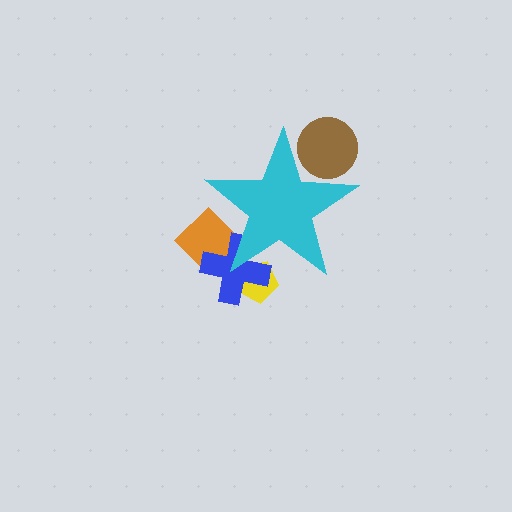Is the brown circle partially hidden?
Yes, the brown circle is partially hidden behind the cyan star.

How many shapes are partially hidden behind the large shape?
4 shapes are partially hidden.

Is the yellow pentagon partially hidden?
Yes, the yellow pentagon is partially hidden behind the cyan star.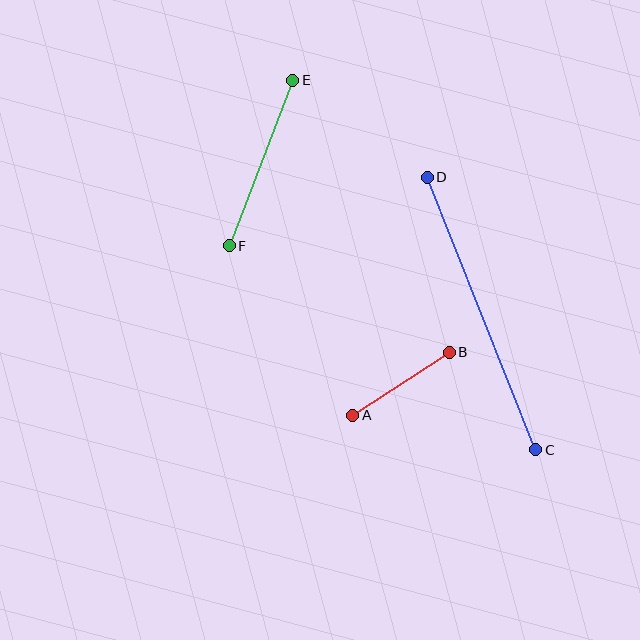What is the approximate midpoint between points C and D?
The midpoint is at approximately (481, 314) pixels.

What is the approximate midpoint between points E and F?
The midpoint is at approximately (261, 163) pixels.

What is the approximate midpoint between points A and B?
The midpoint is at approximately (401, 384) pixels.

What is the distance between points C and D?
The distance is approximately 293 pixels.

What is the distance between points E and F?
The distance is approximately 177 pixels.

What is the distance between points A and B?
The distance is approximately 115 pixels.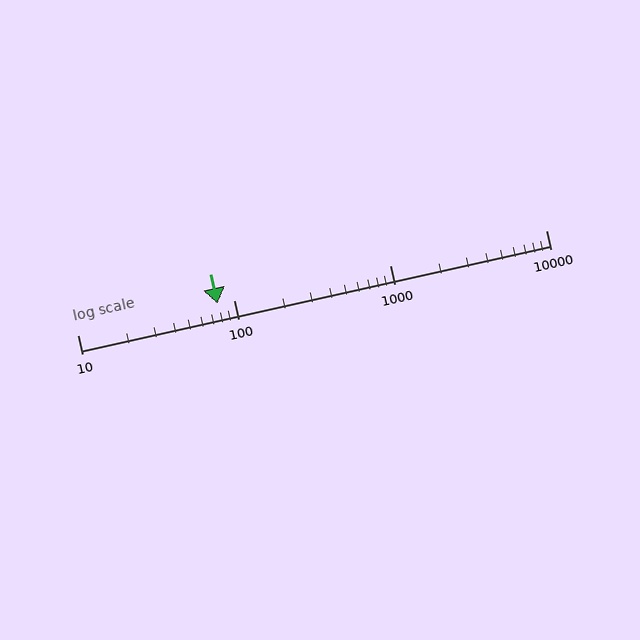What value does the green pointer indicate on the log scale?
The pointer indicates approximately 79.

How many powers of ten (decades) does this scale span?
The scale spans 3 decades, from 10 to 10000.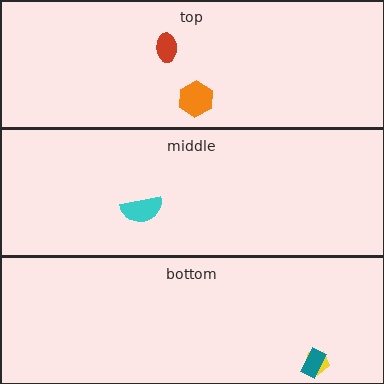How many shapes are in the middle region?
1.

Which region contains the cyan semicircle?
The middle region.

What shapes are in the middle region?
The cyan semicircle.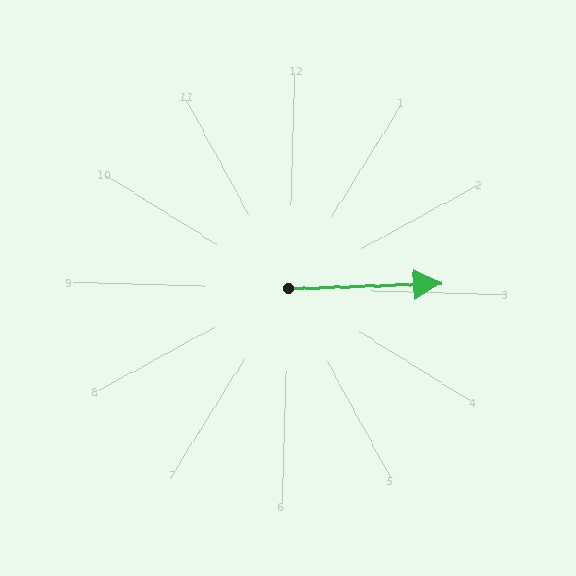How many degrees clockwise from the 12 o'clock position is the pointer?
Approximately 87 degrees.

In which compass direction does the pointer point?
East.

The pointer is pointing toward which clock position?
Roughly 3 o'clock.